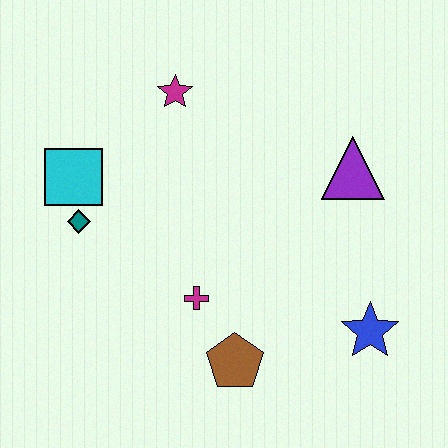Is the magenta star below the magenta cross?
No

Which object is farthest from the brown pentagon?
The magenta star is farthest from the brown pentagon.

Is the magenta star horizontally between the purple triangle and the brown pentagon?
No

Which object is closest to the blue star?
The brown pentagon is closest to the blue star.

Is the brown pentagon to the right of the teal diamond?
Yes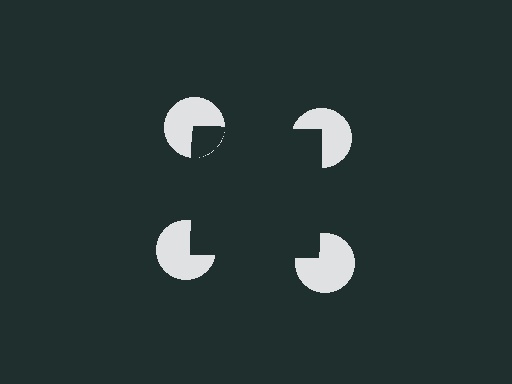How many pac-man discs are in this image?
There are 4 — one at each vertex of the illusory square.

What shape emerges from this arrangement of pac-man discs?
An illusory square — its edges are inferred from the aligned wedge cuts in the pac-man discs, not physically drawn.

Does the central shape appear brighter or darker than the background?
It typically appears slightly darker than the background, even though no actual brightness change is drawn.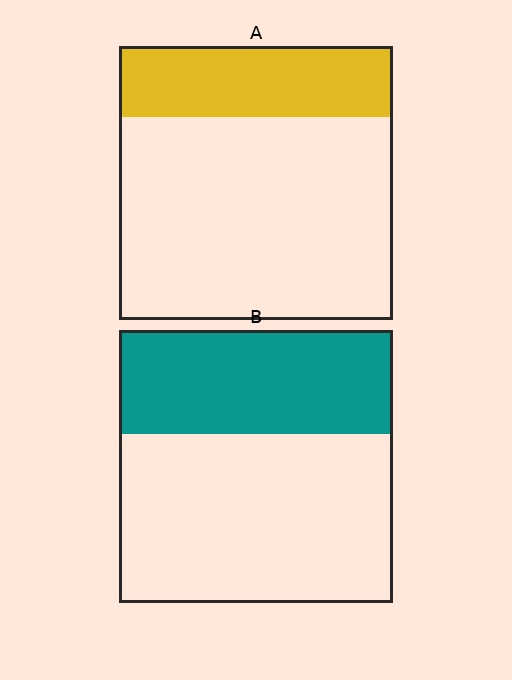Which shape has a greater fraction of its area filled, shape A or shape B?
Shape B.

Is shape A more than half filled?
No.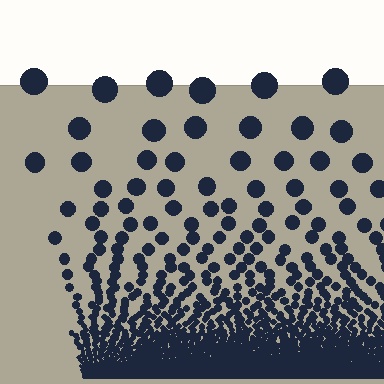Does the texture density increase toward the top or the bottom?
Density increases toward the bottom.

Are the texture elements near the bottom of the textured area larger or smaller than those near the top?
Smaller. The gradient is inverted — elements near the bottom are smaller and denser.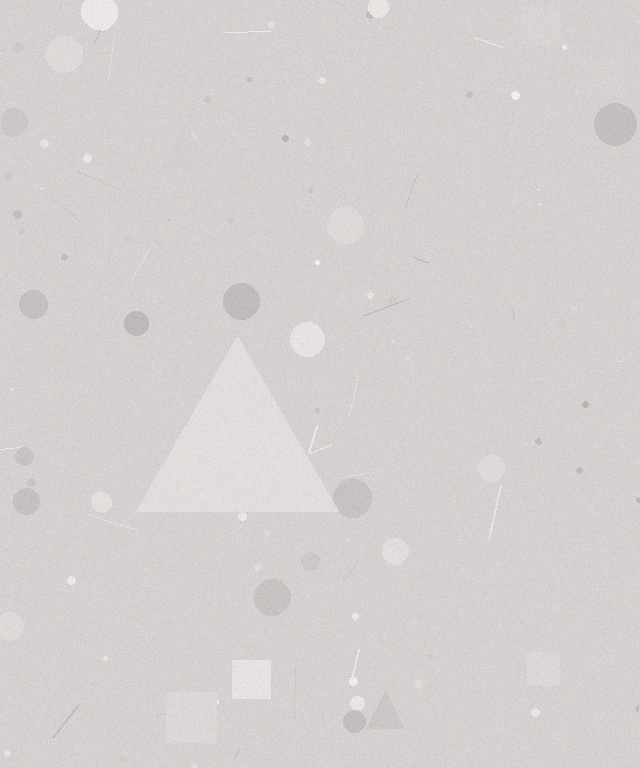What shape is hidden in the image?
A triangle is hidden in the image.